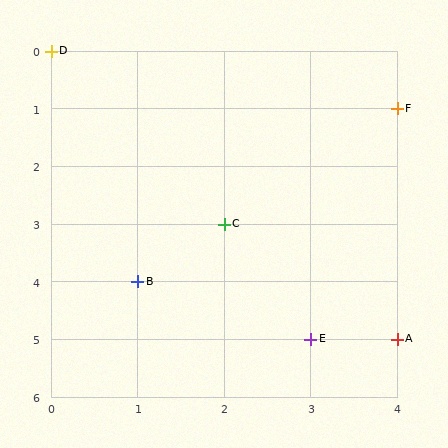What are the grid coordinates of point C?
Point C is at grid coordinates (2, 3).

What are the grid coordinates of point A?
Point A is at grid coordinates (4, 5).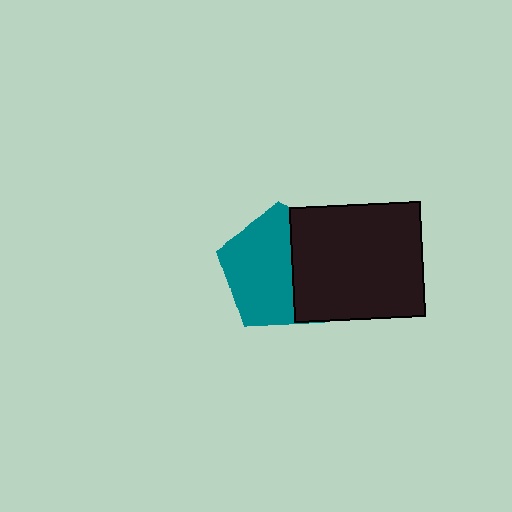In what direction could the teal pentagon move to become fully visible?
The teal pentagon could move left. That would shift it out from behind the black rectangle entirely.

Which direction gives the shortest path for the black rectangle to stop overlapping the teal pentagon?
Moving right gives the shortest separation.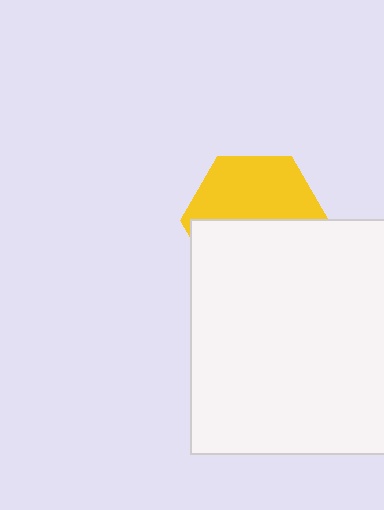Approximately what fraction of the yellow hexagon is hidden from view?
Roughly 50% of the yellow hexagon is hidden behind the white square.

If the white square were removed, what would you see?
You would see the complete yellow hexagon.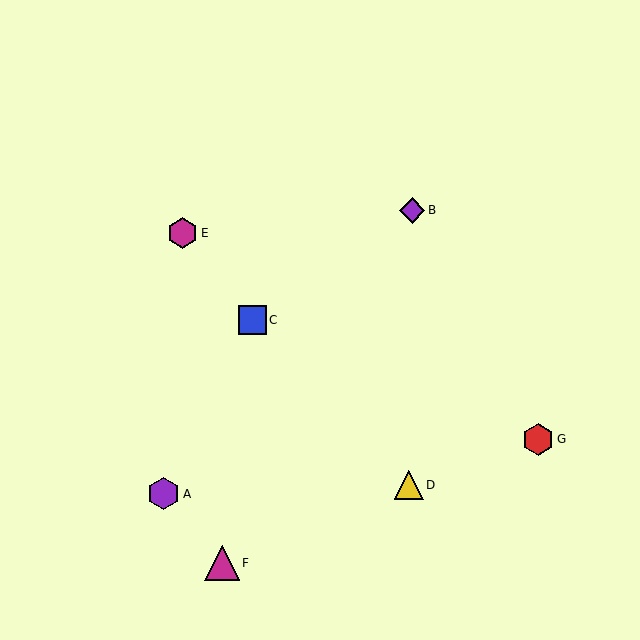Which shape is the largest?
The magenta triangle (labeled F) is the largest.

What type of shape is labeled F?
Shape F is a magenta triangle.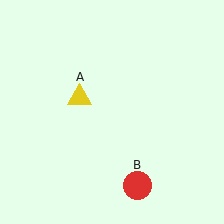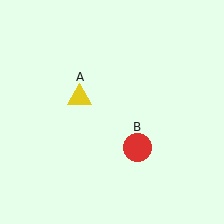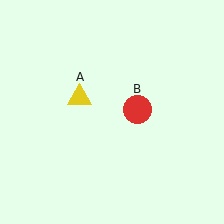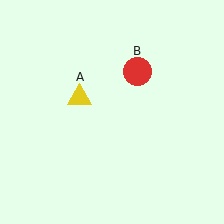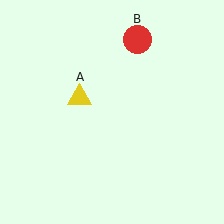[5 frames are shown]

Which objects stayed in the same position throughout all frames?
Yellow triangle (object A) remained stationary.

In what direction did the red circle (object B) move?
The red circle (object B) moved up.